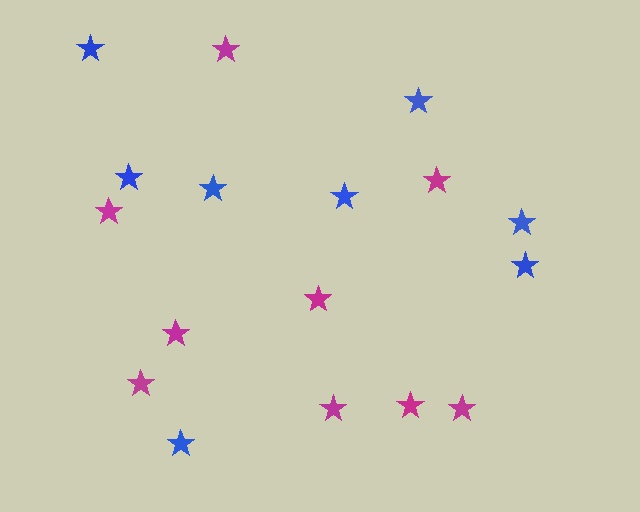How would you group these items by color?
There are 2 groups: one group of blue stars (8) and one group of magenta stars (9).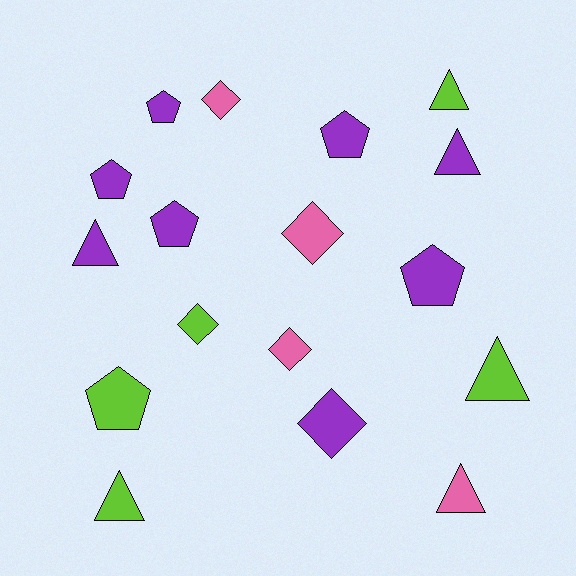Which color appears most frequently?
Purple, with 8 objects.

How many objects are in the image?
There are 17 objects.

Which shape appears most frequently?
Triangle, with 6 objects.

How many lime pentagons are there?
There is 1 lime pentagon.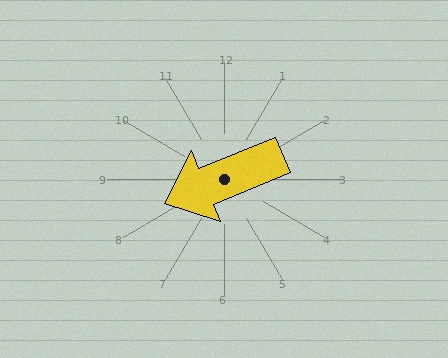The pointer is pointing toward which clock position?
Roughly 8 o'clock.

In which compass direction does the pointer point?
West.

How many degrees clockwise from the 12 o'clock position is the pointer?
Approximately 248 degrees.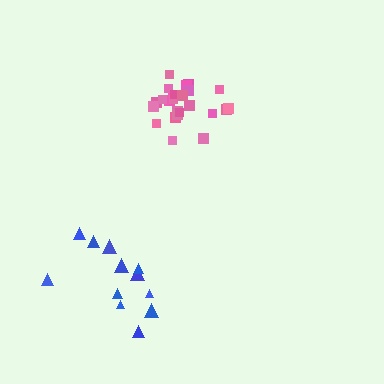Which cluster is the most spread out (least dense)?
Blue.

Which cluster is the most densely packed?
Pink.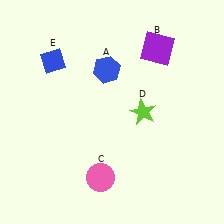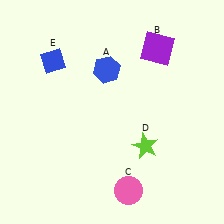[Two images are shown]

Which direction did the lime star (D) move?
The lime star (D) moved down.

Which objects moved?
The objects that moved are: the pink circle (C), the lime star (D).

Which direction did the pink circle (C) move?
The pink circle (C) moved right.